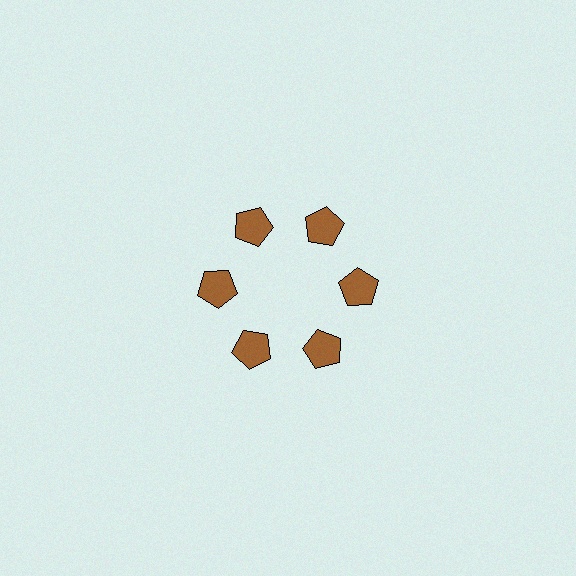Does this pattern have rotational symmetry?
Yes, this pattern has 6-fold rotational symmetry. It looks the same after rotating 60 degrees around the center.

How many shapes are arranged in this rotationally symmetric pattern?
There are 6 shapes, arranged in 6 groups of 1.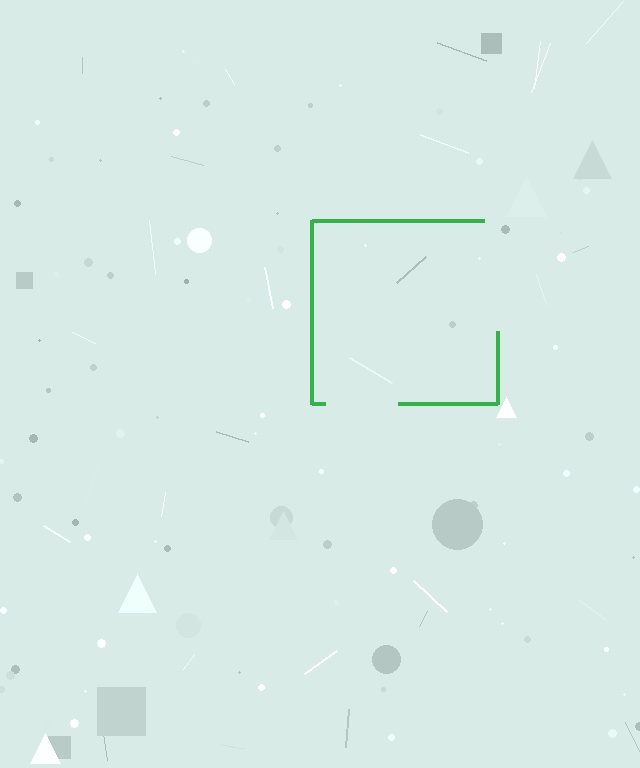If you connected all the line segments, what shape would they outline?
They would outline a square.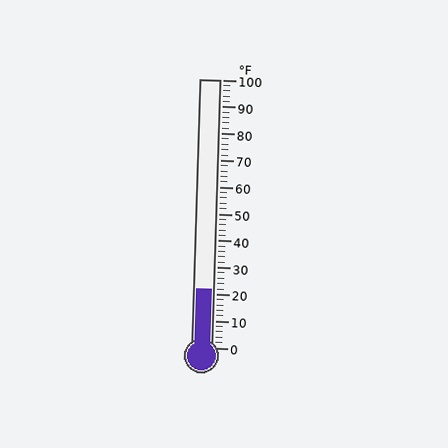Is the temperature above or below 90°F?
The temperature is below 90°F.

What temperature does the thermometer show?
The thermometer shows approximately 22°F.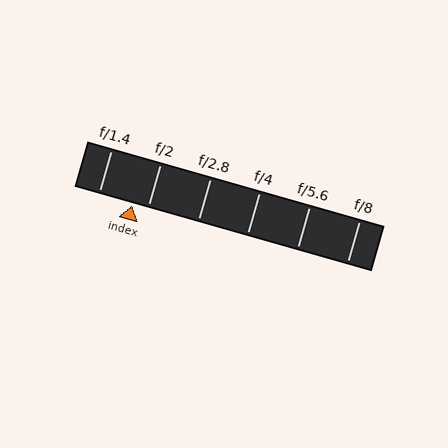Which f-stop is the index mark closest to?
The index mark is closest to f/2.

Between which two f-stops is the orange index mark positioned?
The index mark is between f/1.4 and f/2.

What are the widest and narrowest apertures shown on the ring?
The widest aperture shown is f/1.4 and the narrowest is f/8.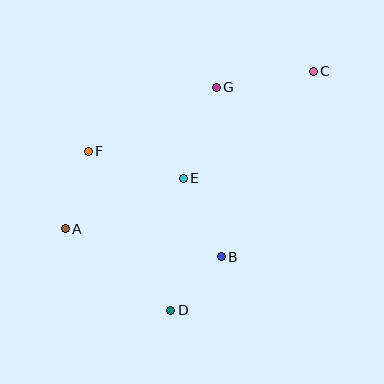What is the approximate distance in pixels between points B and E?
The distance between B and E is approximately 87 pixels.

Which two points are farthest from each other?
Points A and C are farthest from each other.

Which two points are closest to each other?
Points B and D are closest to each other.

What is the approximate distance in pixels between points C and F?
The distance between C and F is approximately 239 pixels.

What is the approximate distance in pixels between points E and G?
The distance between E and G is approximately 97 pixels.